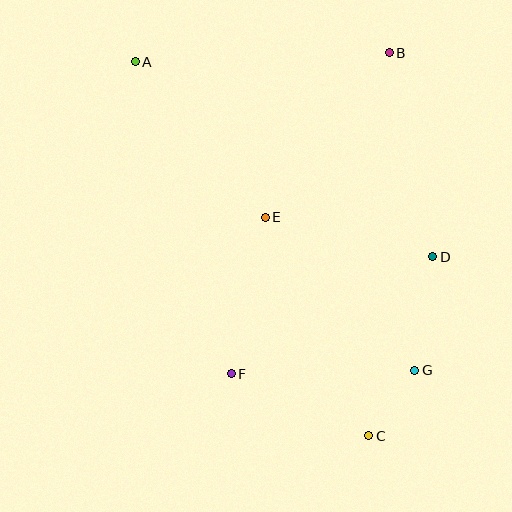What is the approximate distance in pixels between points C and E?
The distance between C and E is approximately 242 pixels.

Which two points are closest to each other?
Points C and G are closest to each other.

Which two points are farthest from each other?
Points A and C are farthest from each other.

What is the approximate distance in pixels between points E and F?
The distance between E and F is approximately 160 pixels.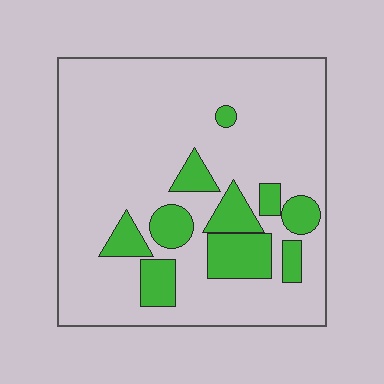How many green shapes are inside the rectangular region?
10.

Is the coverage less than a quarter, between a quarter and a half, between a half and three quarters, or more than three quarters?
Less than a quarter.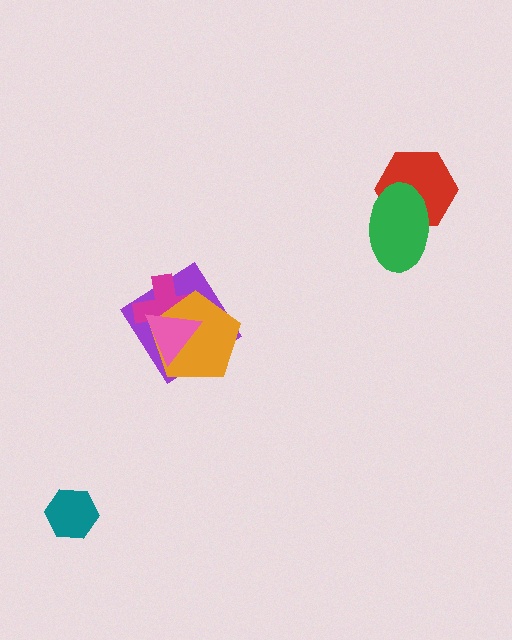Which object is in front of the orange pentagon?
The pink triangle is in front of the orange pentagon.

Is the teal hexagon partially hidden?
No, no other shape covers it.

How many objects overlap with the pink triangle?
3 objects overlap with the pink triangle.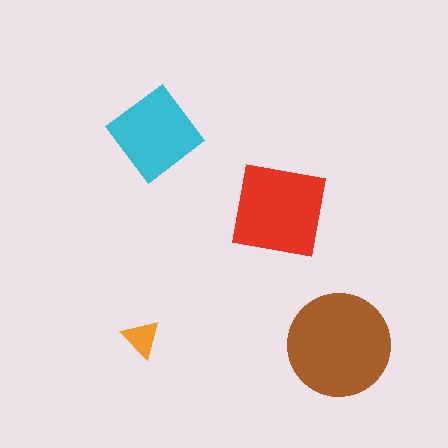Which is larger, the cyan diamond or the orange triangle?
The cyan diamond.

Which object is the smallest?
The orange triangle.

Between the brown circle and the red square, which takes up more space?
The brown circle.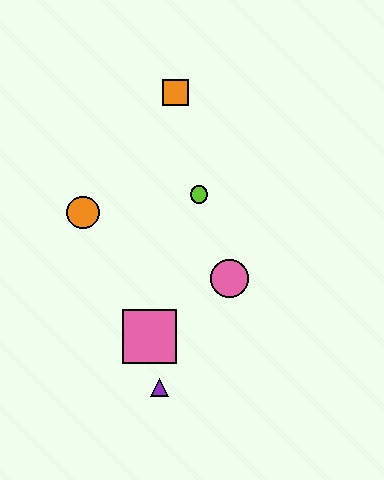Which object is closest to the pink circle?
The lime circle is closest to the pink circle.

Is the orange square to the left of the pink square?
No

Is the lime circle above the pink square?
Yes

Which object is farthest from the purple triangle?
The orange square is farthest from the purple triangle.